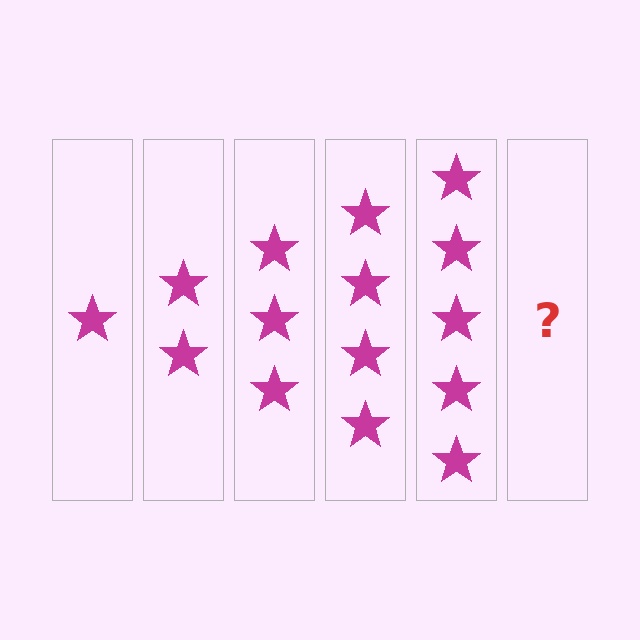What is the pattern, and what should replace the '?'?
The pattern is that each step adds one more star. The '?' should be 6 stars.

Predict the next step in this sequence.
The next step is 6 stars.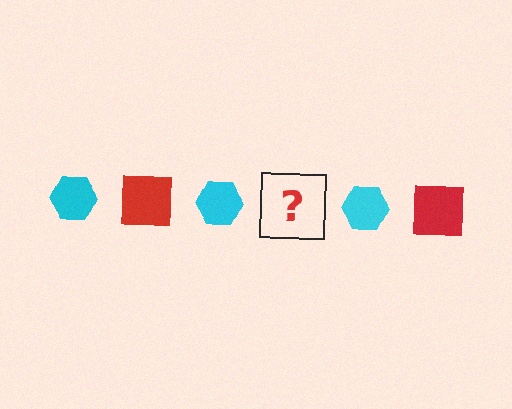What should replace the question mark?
The question mark should be replaced with a red square.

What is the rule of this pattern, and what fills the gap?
The rule is that the pattern alternates between cyan hexagon and red square. The gap should be filled with a red square.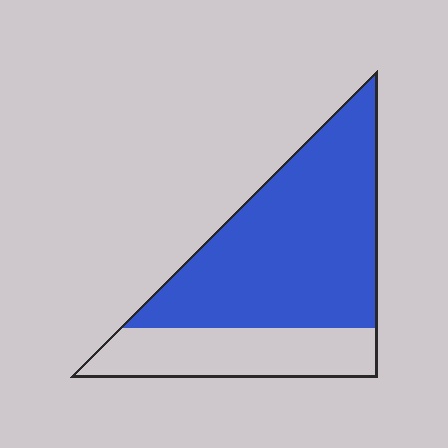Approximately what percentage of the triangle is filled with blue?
Approximately 70%.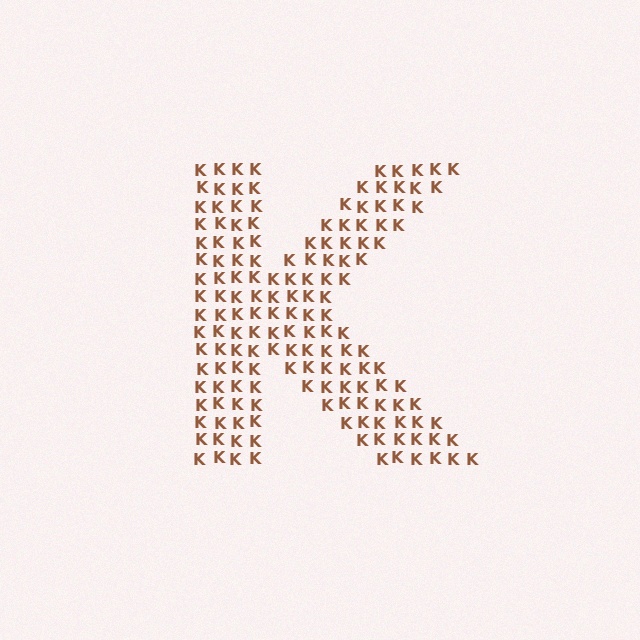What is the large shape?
The large shape is the letter K.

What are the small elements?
The small elements are letter K's.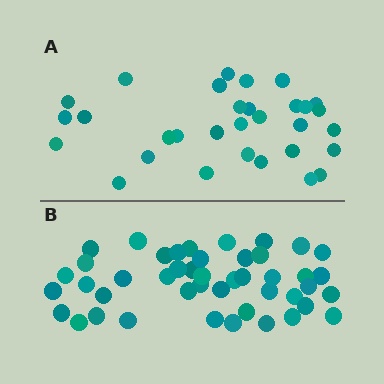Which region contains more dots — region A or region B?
Region B (the bottom region) has more dots.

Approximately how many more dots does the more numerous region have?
Region B has approximately 15 more dots than region A.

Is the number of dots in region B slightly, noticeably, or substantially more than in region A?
Region B has substantially more. The ratio is roughly 1.5 to 1.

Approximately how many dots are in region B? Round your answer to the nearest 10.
About 40 dots. (The exact count is 45, which rounds to 40.)